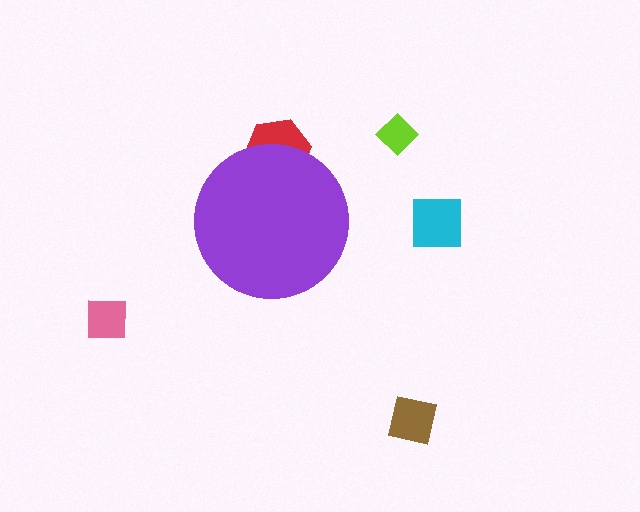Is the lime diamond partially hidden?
No, the lime diamond is fully visible.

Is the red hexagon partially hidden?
Yes, the red hexagon is partially hidden behind the purple circle.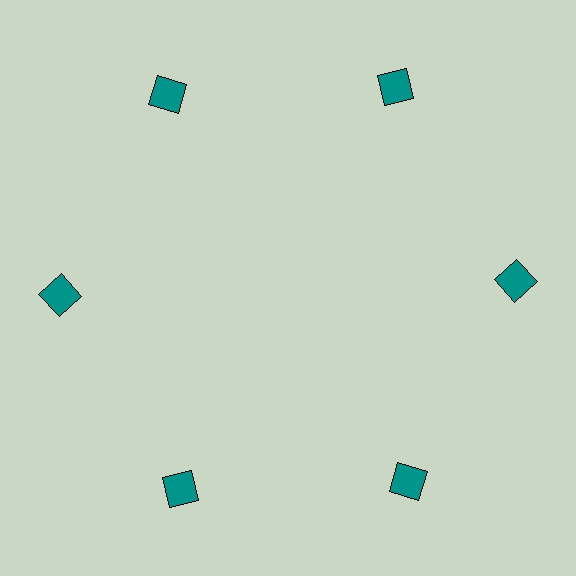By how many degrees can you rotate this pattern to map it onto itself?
The pattern maps onto itself every 60 degrees of rotation.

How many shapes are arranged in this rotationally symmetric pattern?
There are 6 shapes, arranged in 6 groups of 1.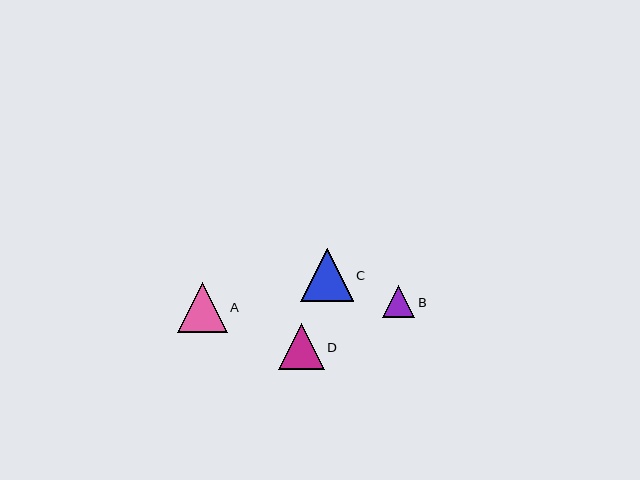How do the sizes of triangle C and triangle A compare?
Triangle C and triangle A are approximately the same size.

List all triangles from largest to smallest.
From largest to smallest: C, A, D, B.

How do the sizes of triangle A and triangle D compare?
Triangle A and triangle D are approximately the same size.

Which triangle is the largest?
Triangle C is the largest with a size of approximately 53 pixels.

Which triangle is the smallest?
Triangle B is the smallest with a size of approximately 32 pixels.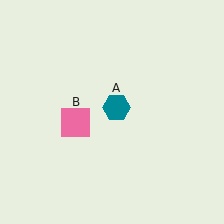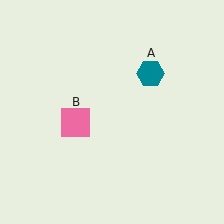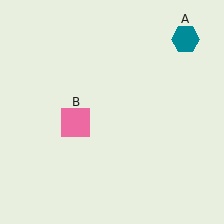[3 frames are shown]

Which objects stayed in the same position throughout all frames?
Pink square (object B) remained stationary.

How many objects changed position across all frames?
1 object changed position: teal hexagon (object A).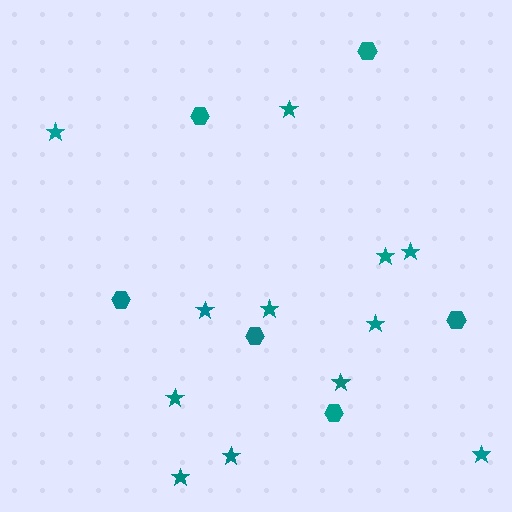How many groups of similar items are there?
There are 2 groups: one group of hexagons (6) and one group of stars (12).